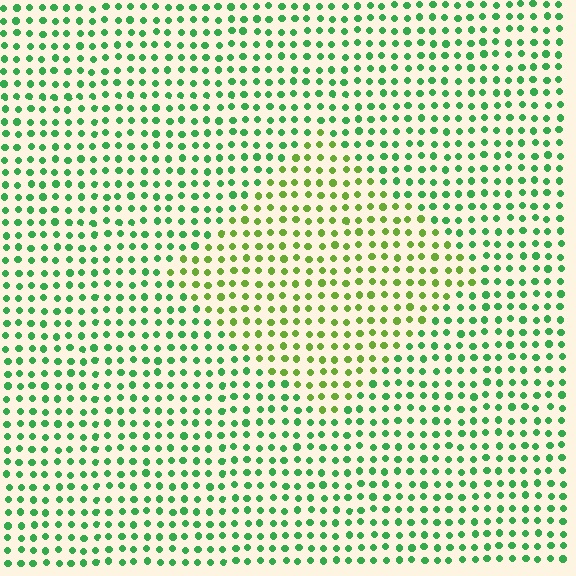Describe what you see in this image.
The image is filled with small green elements in a uniform arrangement. A diamond-shaped region is visible where the elements are tinted to a slightly different hue, forming a subtle color boundary.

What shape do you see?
I see a diamond.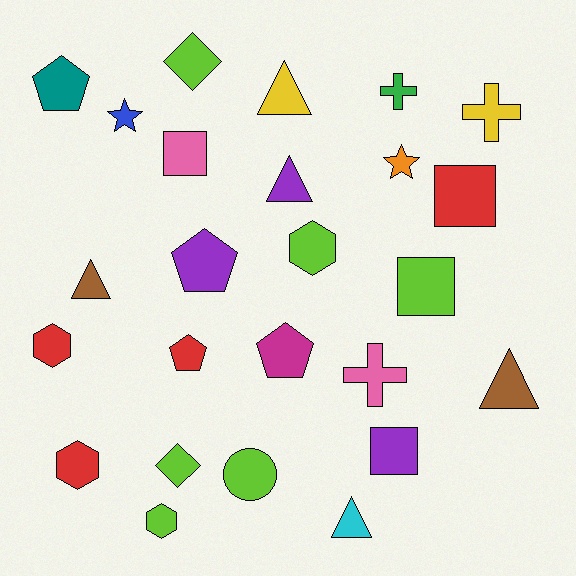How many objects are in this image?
There are 25 objects.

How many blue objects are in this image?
There is 1 blue object.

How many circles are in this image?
There is 1 circle.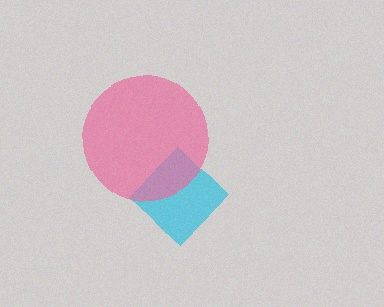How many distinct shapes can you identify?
There are 2 distinct shapes: a cyan diamond, a pink circle.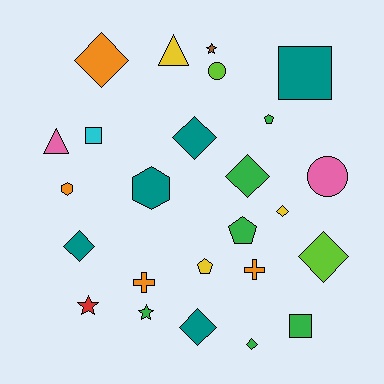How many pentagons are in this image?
There are 3 pentagons.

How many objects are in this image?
There are 25 objects.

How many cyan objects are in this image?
There is 1 cyan object.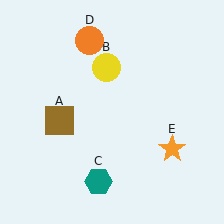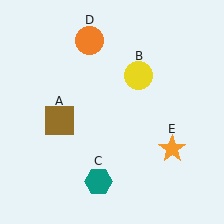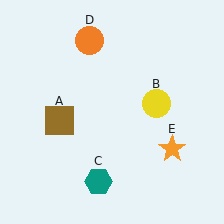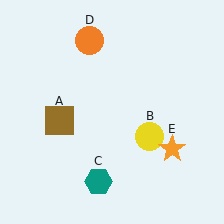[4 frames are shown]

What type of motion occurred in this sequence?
The yellow circle (object B) rotated clockwise around the center of the scene.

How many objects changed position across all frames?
1 object changed position: yellow circle (object B).